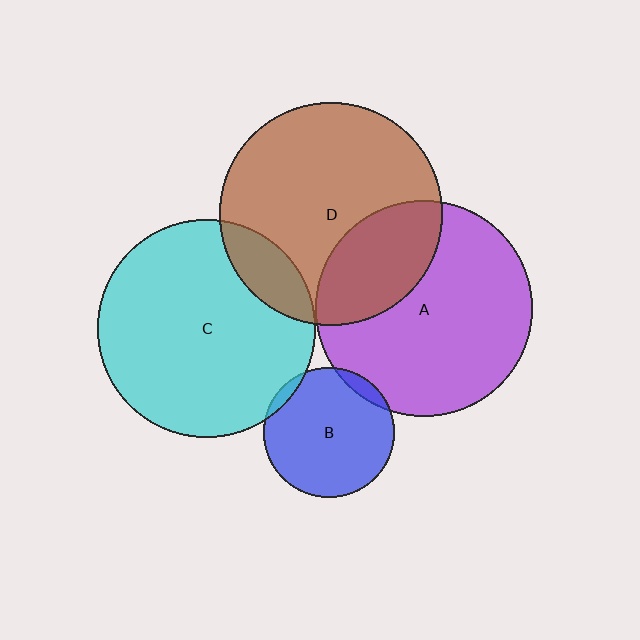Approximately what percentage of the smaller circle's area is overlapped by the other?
Approximately 5%.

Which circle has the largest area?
Circle D (brown).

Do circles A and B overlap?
Yes.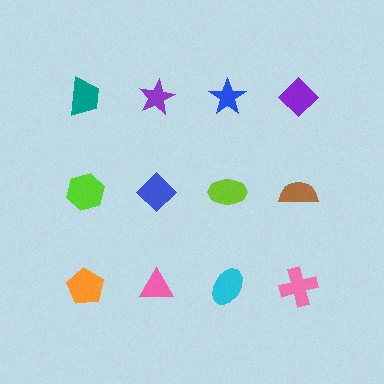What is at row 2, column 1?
A lime hexagon.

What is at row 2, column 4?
A brown semicircle.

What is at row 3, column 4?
A pink cross.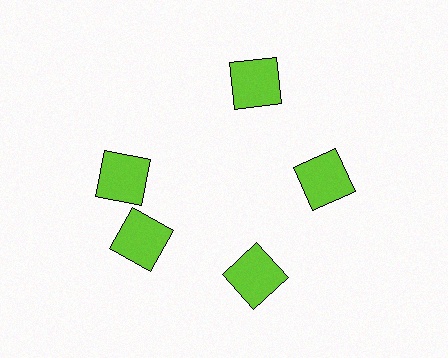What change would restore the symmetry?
The symmetry would be restored by rotating it back into even spacing with its neighbors so that all 5 squares sit at equal angles and equal distance from the center.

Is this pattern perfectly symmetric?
No. The 5 lime squares are arranged in a ring, but one element near the 10 o'clock position is rotated out of alignment along the ring, breaking the 5-fold rotational symmetry.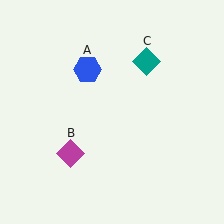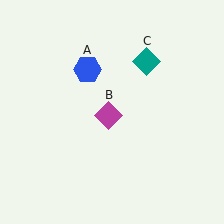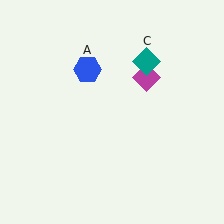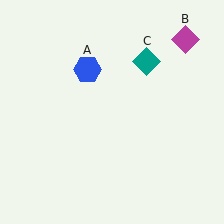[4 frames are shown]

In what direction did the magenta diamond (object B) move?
The magenta diamond (object B) moved up and to the right.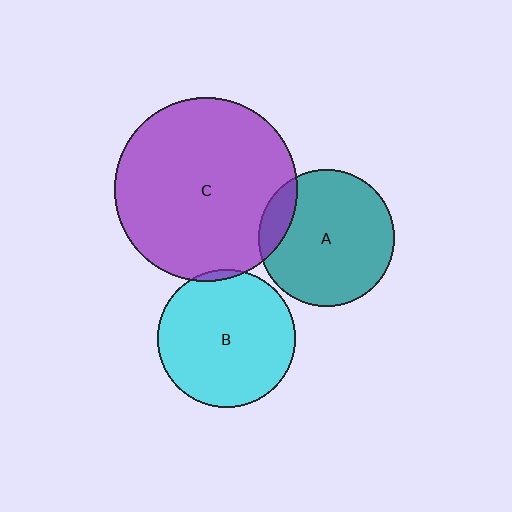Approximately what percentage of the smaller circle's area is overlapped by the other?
Approximately 5%.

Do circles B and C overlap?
Yes.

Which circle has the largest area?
Circle C (purple).